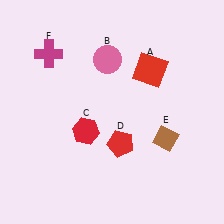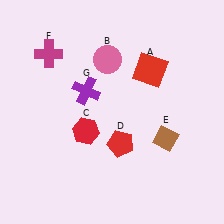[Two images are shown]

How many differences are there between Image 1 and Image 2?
There is 1 difference between the two images.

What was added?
A purple cross (G) was added in Image 2.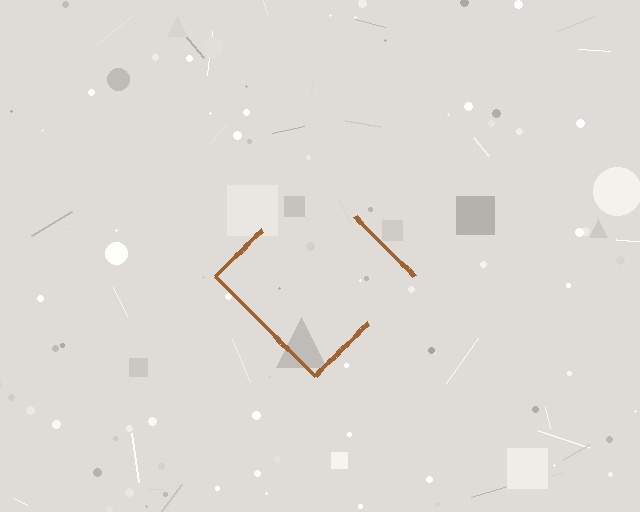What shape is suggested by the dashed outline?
The dashed outline suggests a diamond.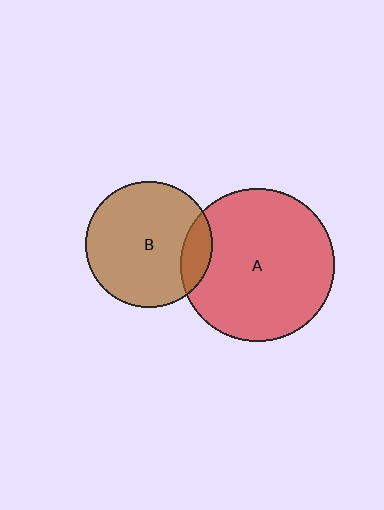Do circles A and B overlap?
Yes.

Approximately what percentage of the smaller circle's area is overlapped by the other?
Approximately 15%.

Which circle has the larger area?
Circle A (red).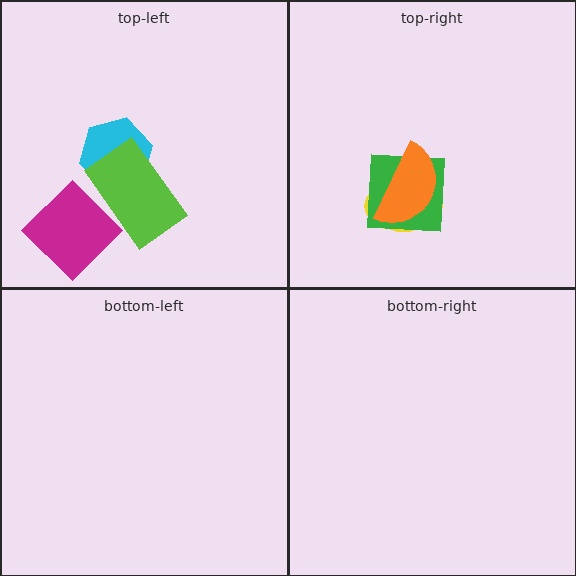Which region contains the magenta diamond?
The top-left region.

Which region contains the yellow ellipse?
The top-right region.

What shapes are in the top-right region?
The yellow ellipse, the green square, the orange semicircle.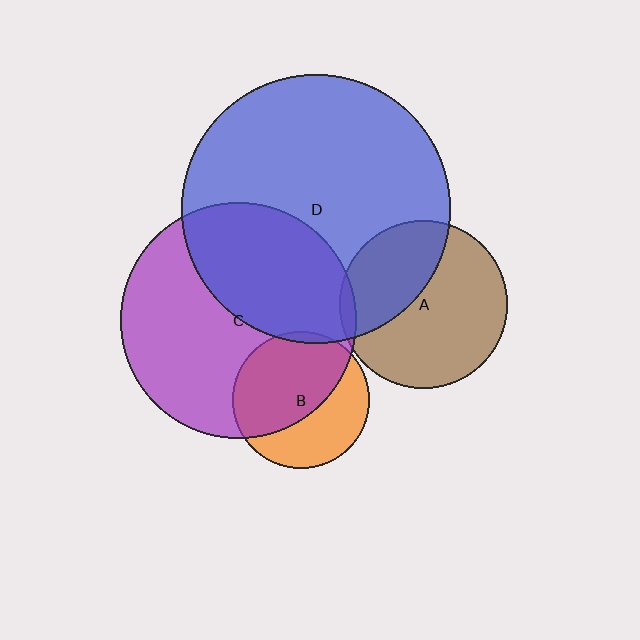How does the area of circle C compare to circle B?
Approximately 3.0 times.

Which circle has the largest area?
Circle D (blue).